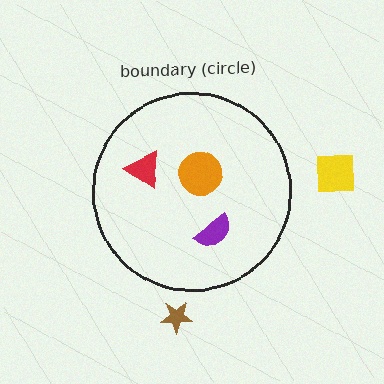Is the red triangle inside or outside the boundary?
Inside.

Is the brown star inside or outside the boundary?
Outside.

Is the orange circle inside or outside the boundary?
Inside.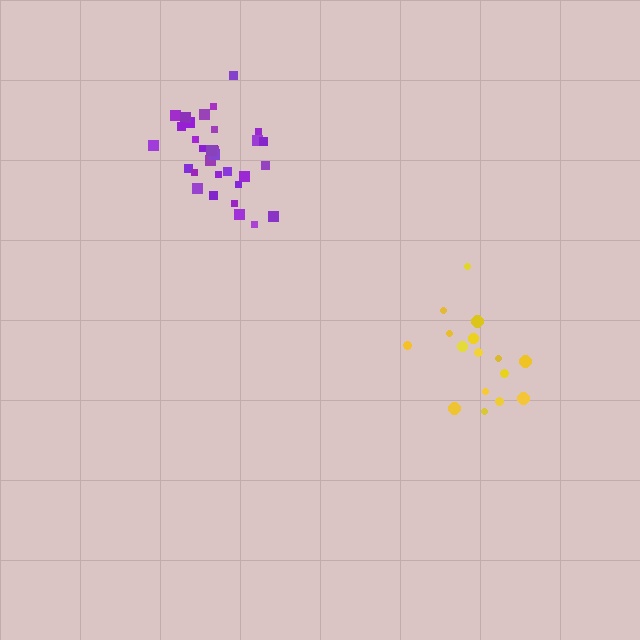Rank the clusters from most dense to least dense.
purple, yellow.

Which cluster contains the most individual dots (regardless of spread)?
Purple (32).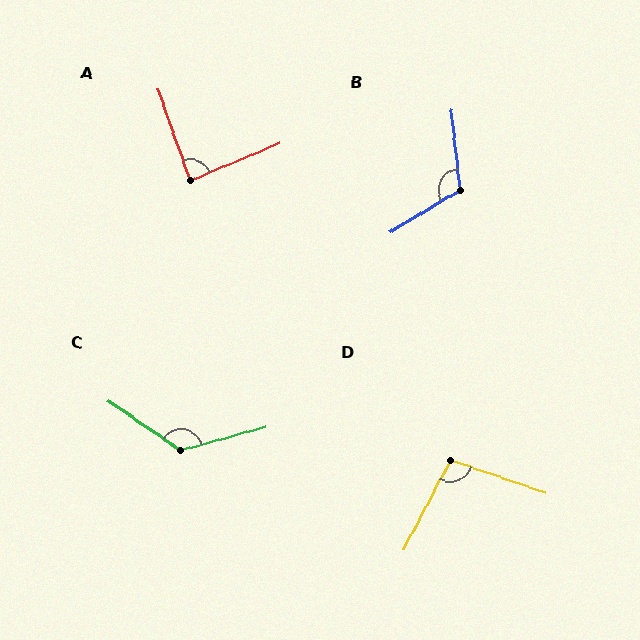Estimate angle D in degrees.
Approximately 99 degrees.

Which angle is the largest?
C, at approximately 130 degrees.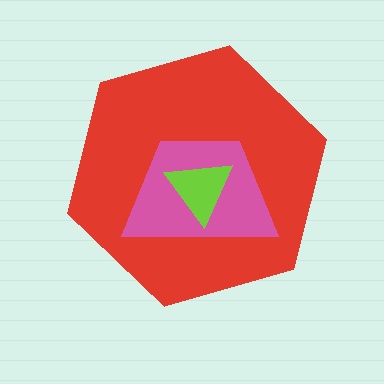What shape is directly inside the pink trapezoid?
The lime triangle.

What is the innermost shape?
The lime triangle.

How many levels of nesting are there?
3.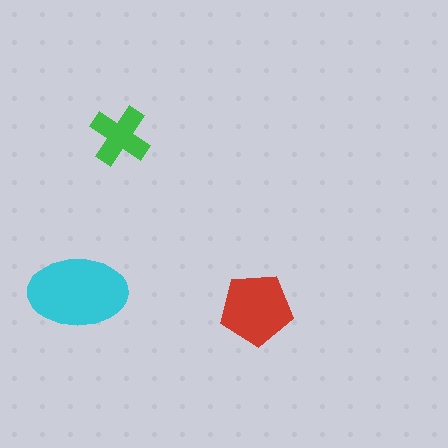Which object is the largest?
The cyan ellipse.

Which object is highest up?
The green cross is topmost.